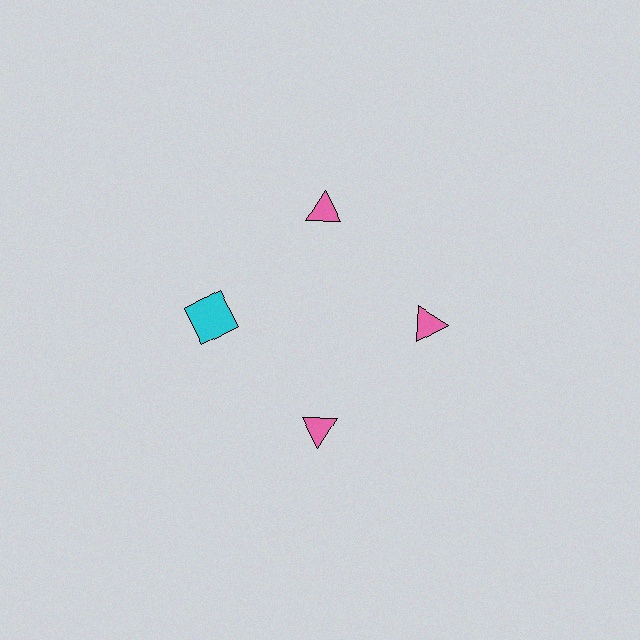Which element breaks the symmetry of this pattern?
The cyan square at roughly the 9 o'clock position breaks the symmetry. All other shapes are pink triangles.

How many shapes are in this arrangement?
There are 4 shapes arranged in a ring pattern.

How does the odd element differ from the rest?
It differs in both color (cyan instead of pink) and shape (square instead of triangle).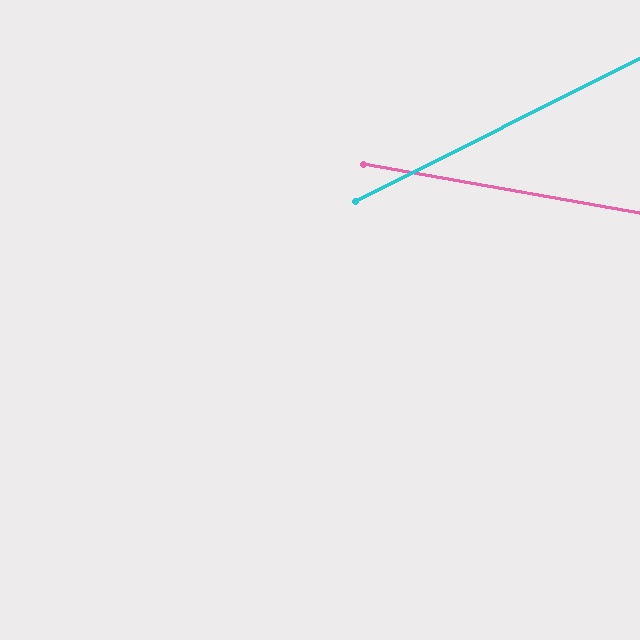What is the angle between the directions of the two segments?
Approximately 37 degrees.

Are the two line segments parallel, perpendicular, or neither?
Neither parallel nor perpendicular — they differ by about 37°.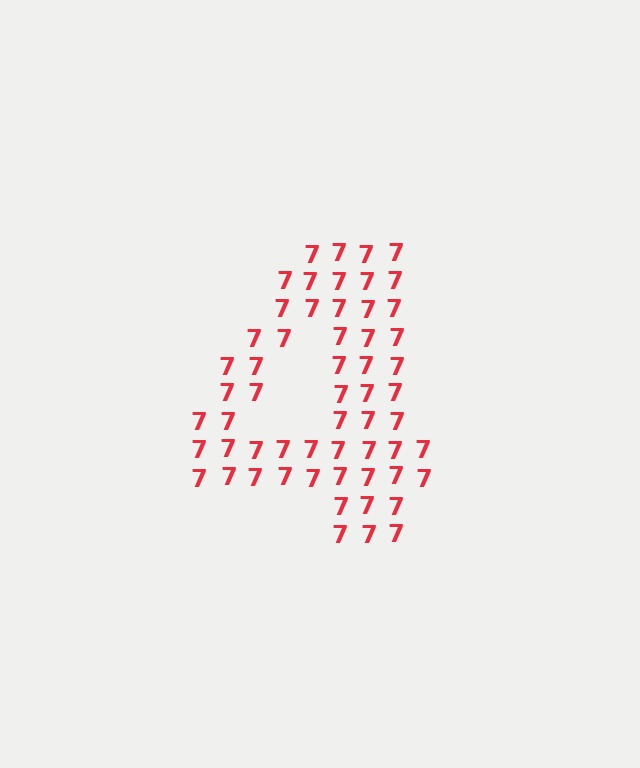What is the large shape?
The large shape is the digit 4.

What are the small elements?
The small elements are digit 7's.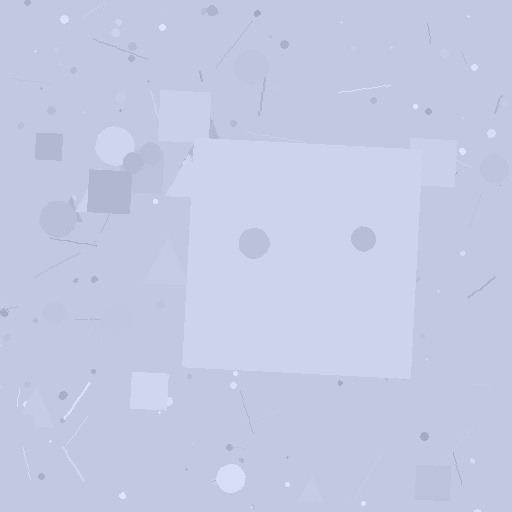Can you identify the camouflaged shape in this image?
The camouflaged shape is a square.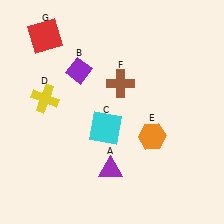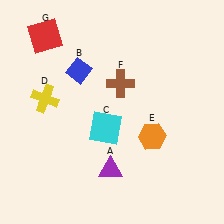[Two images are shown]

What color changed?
The diamond (B) changed from purple in Image 1 to blue in Image 2.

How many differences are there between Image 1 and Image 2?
There is 1 difference between the two images.